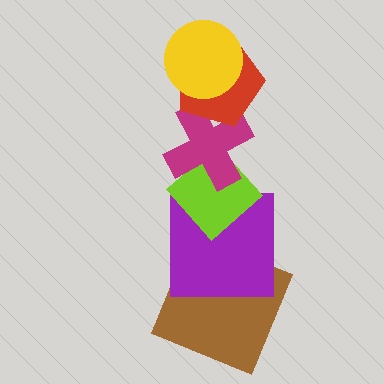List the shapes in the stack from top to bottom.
From top to bottom: the yellow circle, the red pentagon, the magenta cross, the lime diamond, the purple square, the brown square.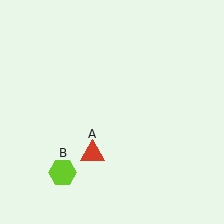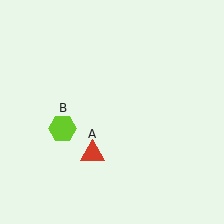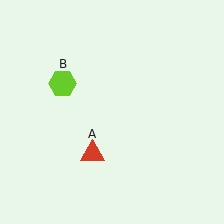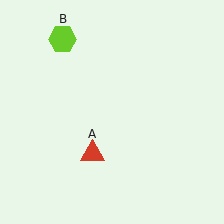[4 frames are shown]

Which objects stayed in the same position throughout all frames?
Red triangle (object A) remained stationary.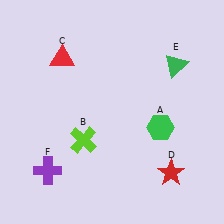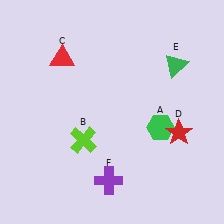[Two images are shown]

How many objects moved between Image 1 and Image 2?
2 objects moved between the two images.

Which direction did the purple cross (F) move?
The purple cross (F) moved right.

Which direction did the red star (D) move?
The red star (D) moved up.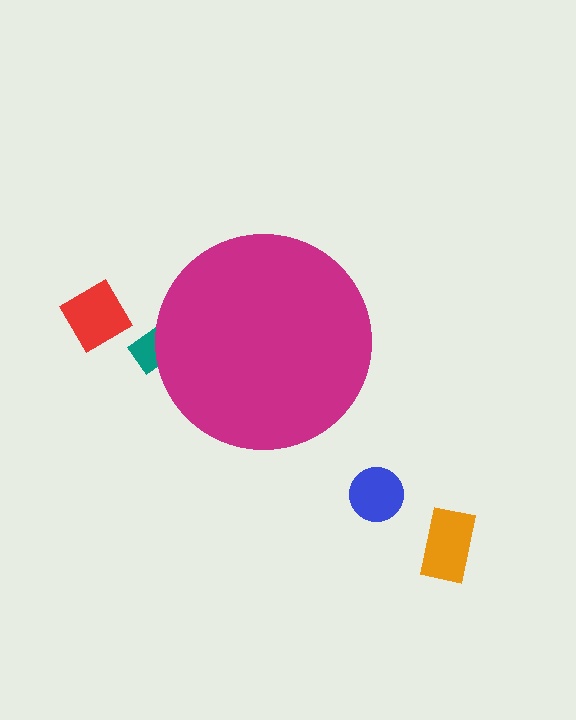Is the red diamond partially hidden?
No, the red diamond is fully visible.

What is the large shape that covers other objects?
A magenta circle.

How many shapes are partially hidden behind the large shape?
1 shape is partially hidden.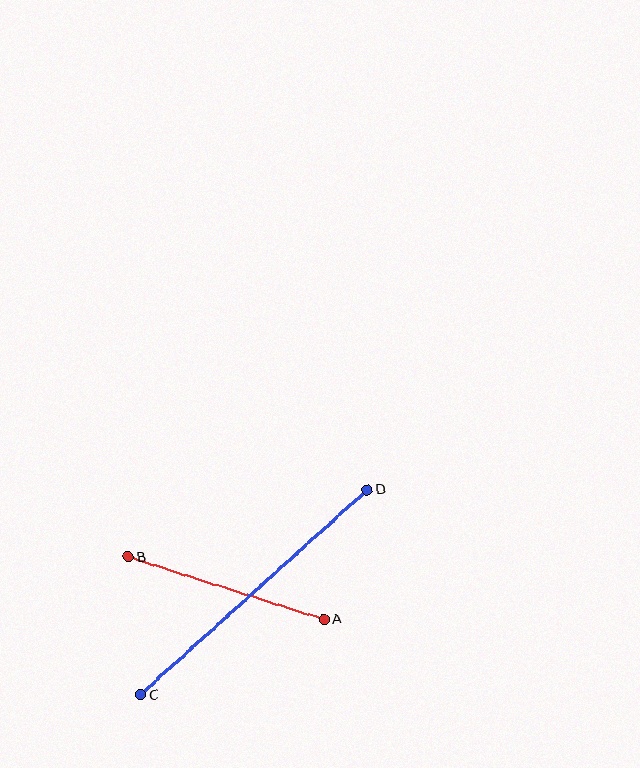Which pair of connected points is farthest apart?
Points C and D are farthest apart.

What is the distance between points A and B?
The distance is approximately 206 pixels.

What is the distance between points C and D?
The distance is approximately 305 pixels.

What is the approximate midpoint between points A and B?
The midpoint is at approximately (226, 588) pixels.